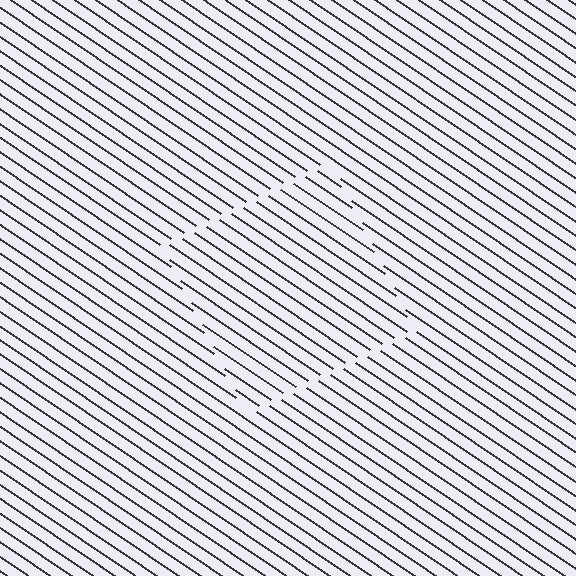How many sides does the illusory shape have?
4 sides — the line-ends trace a square.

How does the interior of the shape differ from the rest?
The interior of the shape contains the same grating, shifted by half a period — the contour is defined by the phase discontinuity where line-ends from the inner and outer gratings abut.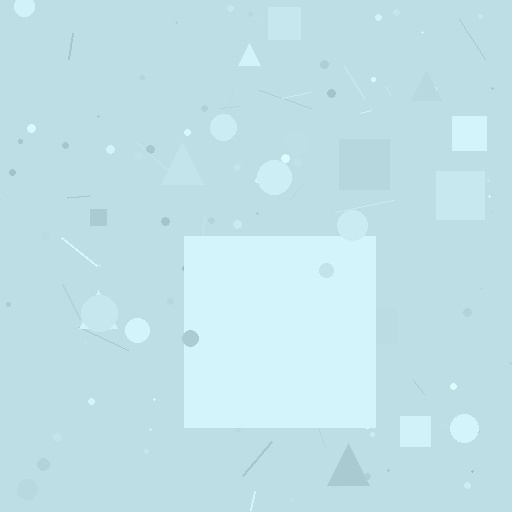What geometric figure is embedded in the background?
A square is embedded in the background.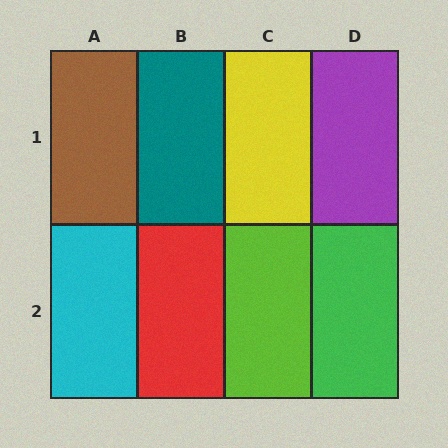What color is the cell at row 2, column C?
Lime.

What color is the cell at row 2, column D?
Green.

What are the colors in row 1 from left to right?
Brown, teal, yellow, purple.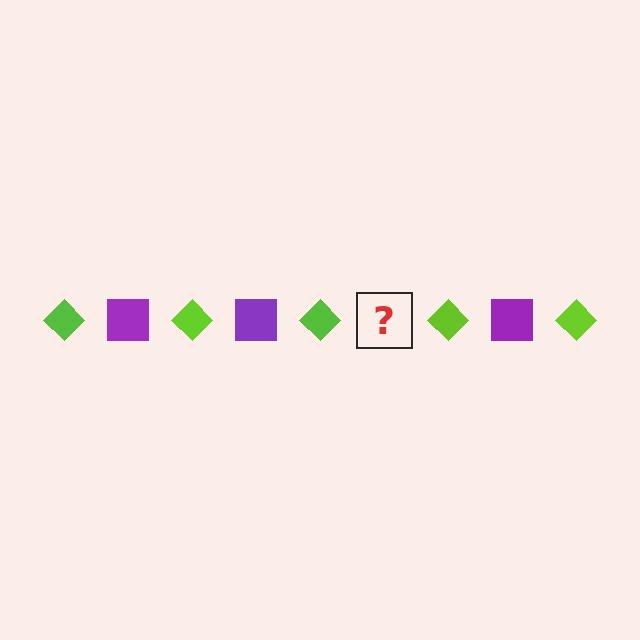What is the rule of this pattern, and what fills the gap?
The rule is that the pattern alternates between lime diamond and purple square. The gap should be filled with a purple square.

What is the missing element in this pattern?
The missing element is a purple square.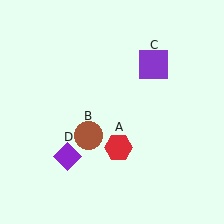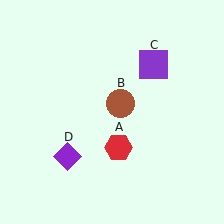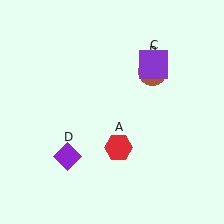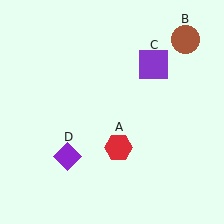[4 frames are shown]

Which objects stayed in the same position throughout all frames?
Red hexagon (object A) and purple square (object C) and purple diamond (object D) remained stationary.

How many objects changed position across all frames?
1 object changed position: brown circle (object B).